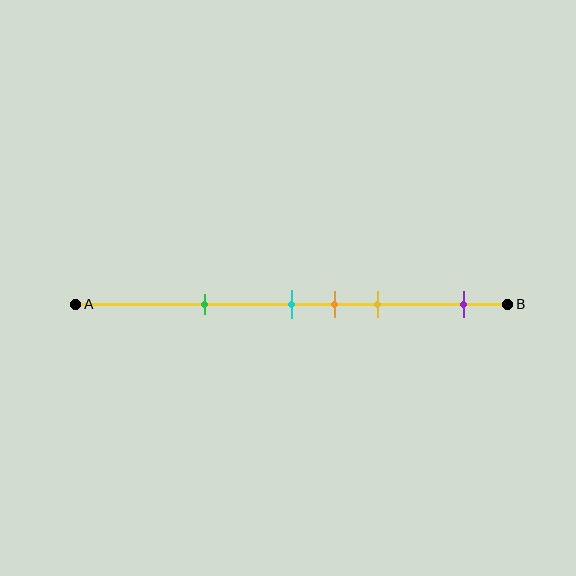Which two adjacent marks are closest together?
The cyan and orange marks are the closest adjacent pair.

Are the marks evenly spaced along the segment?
No, the marks are not evenly spaced.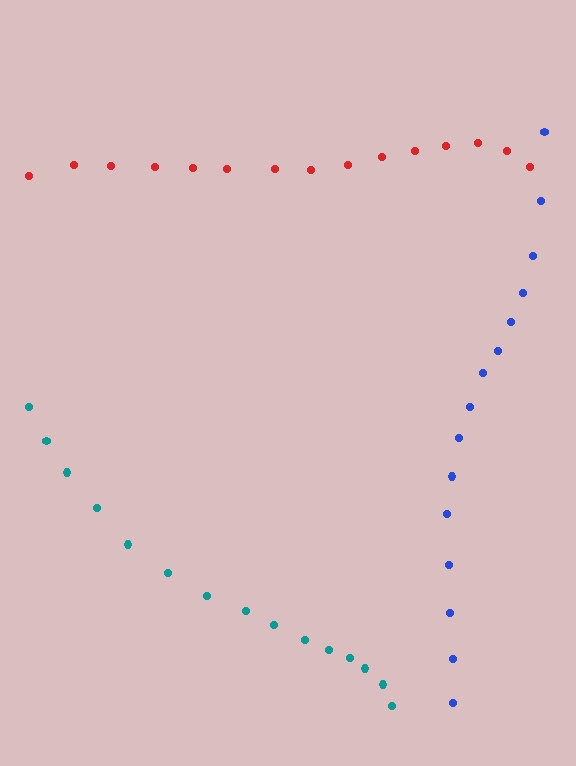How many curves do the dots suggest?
There are 3 distinct paths.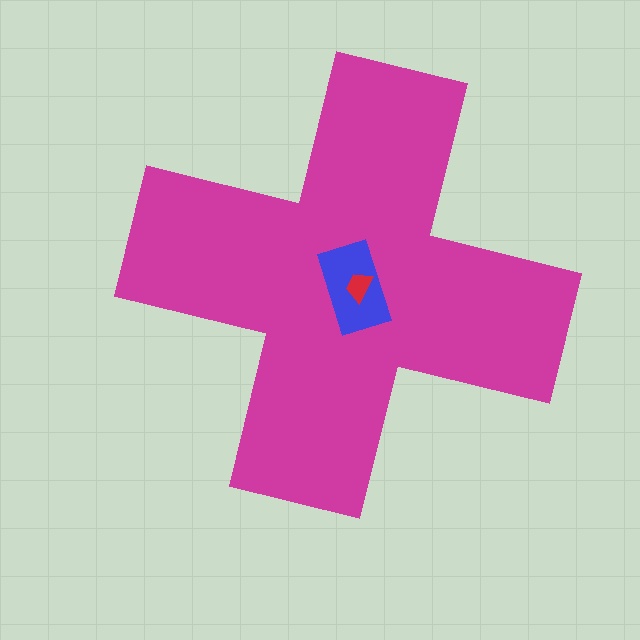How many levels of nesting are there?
3.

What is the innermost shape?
The red trapezoid.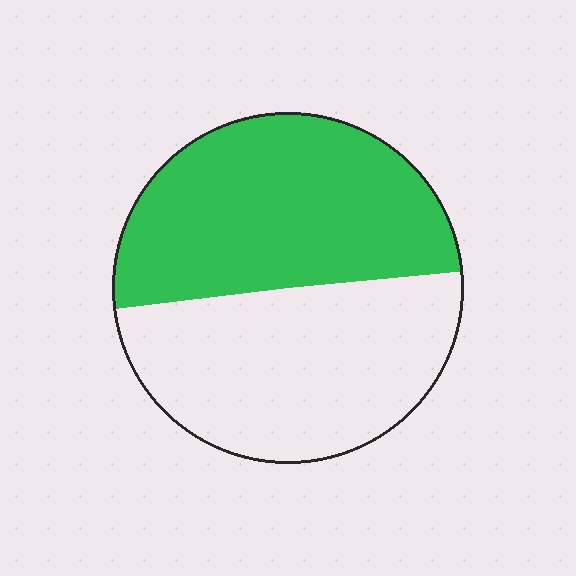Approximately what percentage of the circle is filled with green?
Approximately 50%.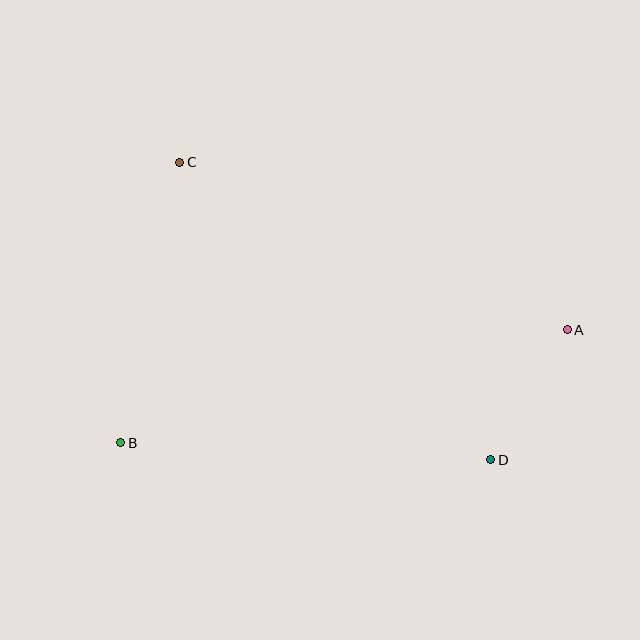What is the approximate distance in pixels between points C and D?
The distance between C and D is approximately 431 pixels.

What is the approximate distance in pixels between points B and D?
The distance between B and D is approximately 370 pixels.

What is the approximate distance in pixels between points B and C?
The distance between B and C is approximately 287 pixels.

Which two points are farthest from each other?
Points A and B are farthest from each other.